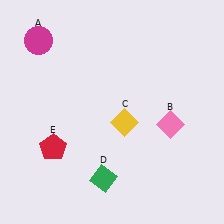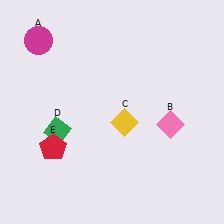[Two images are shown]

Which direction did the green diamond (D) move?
The green diamond (D) moved up.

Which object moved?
The green diamond (D) moved up.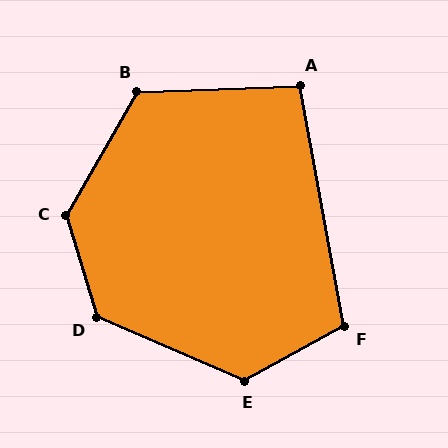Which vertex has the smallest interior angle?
A, at approximately 98 degrees.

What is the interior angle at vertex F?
Approximately 108 degrees (obtuse).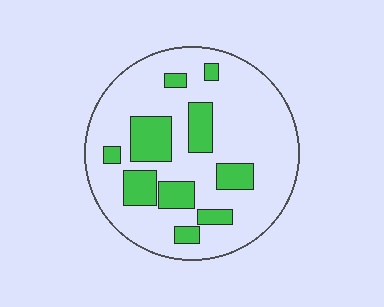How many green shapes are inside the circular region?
10.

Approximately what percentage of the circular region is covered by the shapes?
Approximately 25%.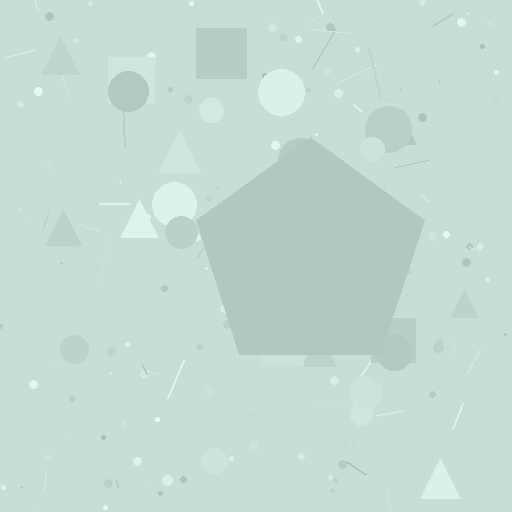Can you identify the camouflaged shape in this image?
The camouflaged shape is a pentagon.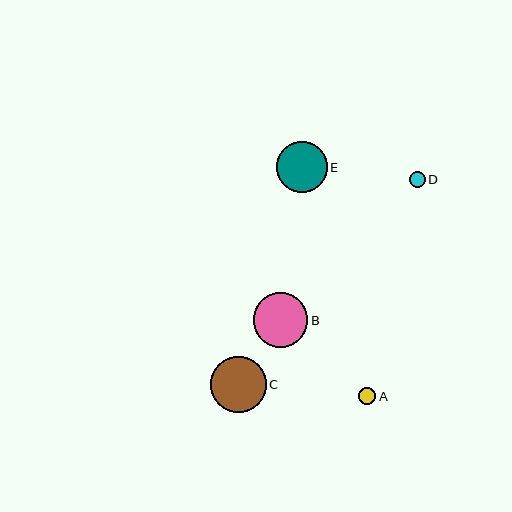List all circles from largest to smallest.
From largest to smallest: C, B, E, A, D.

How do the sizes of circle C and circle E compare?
Circle C and circle E are approximately the same size.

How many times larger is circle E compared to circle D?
Circle E is approximately 3.2 times the size of circle D.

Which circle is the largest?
Circle C is the largest with a size of approximately 55 pixels.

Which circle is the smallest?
Circle D is the smallest with a size of approximately 16 pixels.